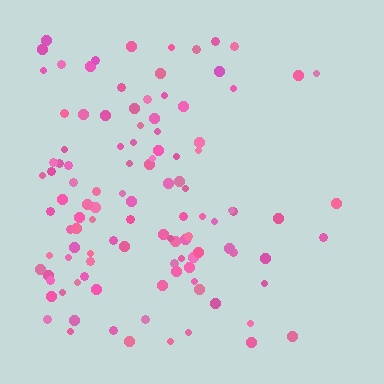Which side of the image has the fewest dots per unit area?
The right.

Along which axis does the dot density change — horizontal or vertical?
Horizontal.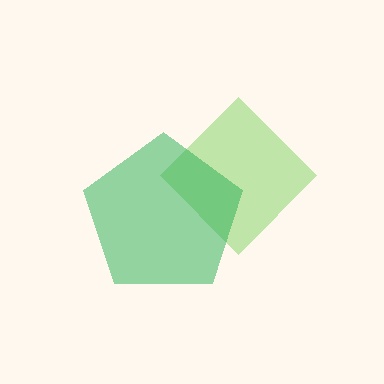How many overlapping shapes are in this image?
There are 2 overlapping shapes in the image.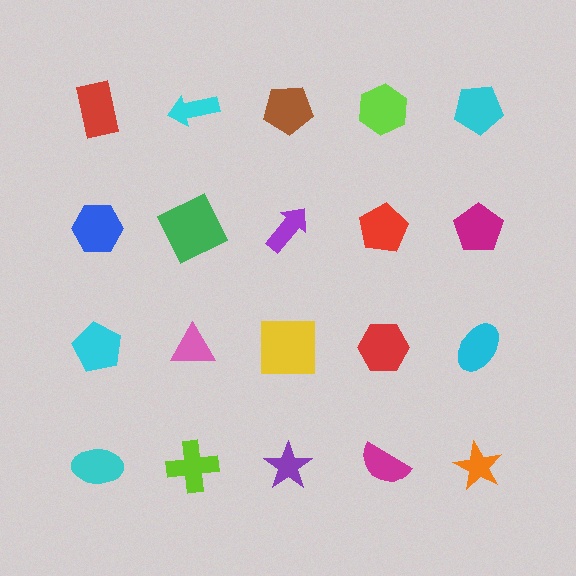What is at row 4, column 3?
A purple star.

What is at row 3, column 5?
A cyan ellipse.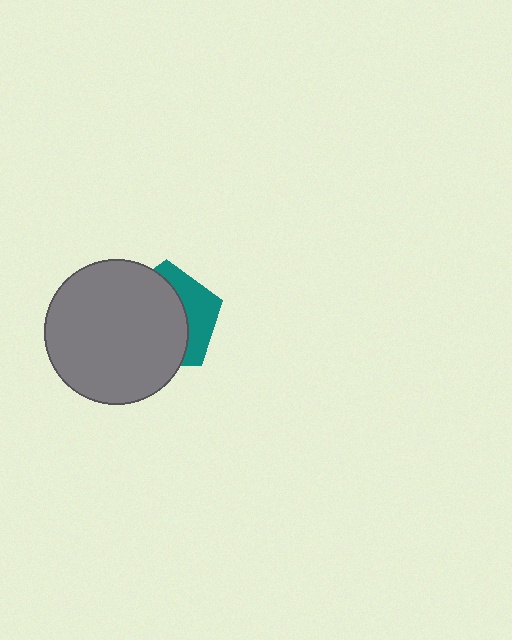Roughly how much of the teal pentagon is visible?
A small part of it is visible (roughly 34%).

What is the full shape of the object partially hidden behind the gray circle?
The partially hidden object is a teal pentagon.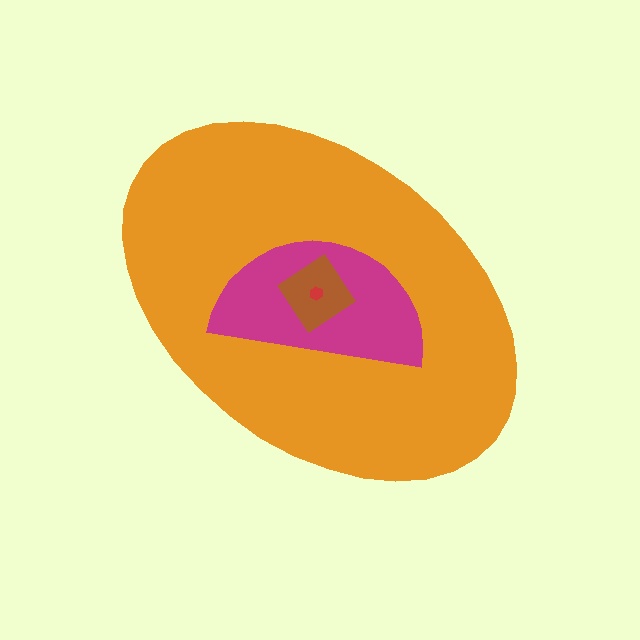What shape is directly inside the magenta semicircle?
The brown diamond.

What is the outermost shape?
The orange ellipse.